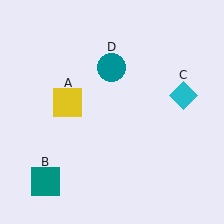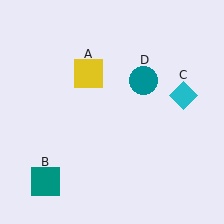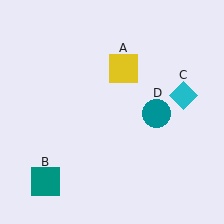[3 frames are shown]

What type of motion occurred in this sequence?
The yellow square (object A), teal circle (object D) rotated clockwise around the center of the scene.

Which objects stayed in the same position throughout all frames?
Teal square (object B) and cyan diamond (object C) remained stationary.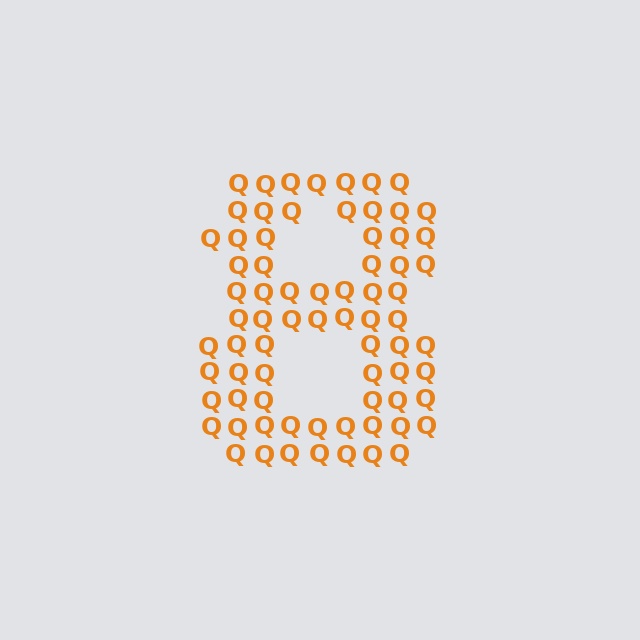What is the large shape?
The large shape is the digit 8.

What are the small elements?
The small elements are letter Q's.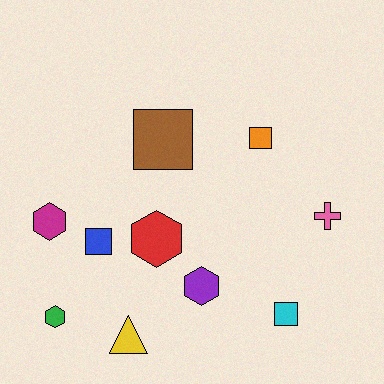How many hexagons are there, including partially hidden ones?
There are 4 hexagons.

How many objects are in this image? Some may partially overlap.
There are 10 objects.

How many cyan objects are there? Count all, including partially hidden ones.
There is 1 cyan object.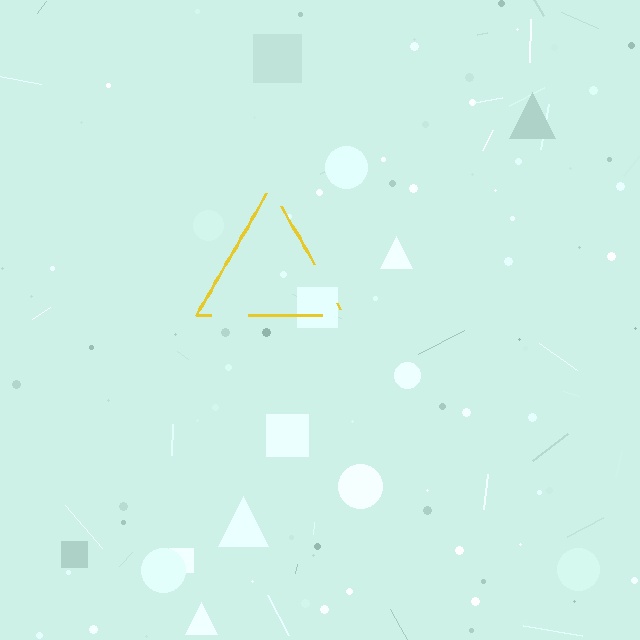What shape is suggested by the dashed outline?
The dashed outline suggests a triangle.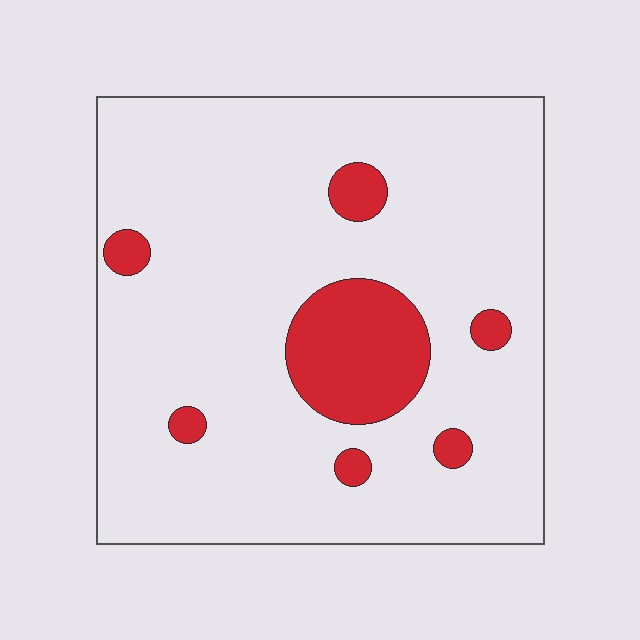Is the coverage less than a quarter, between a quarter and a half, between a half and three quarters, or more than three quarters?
Less than a quarter.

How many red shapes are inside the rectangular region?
7.